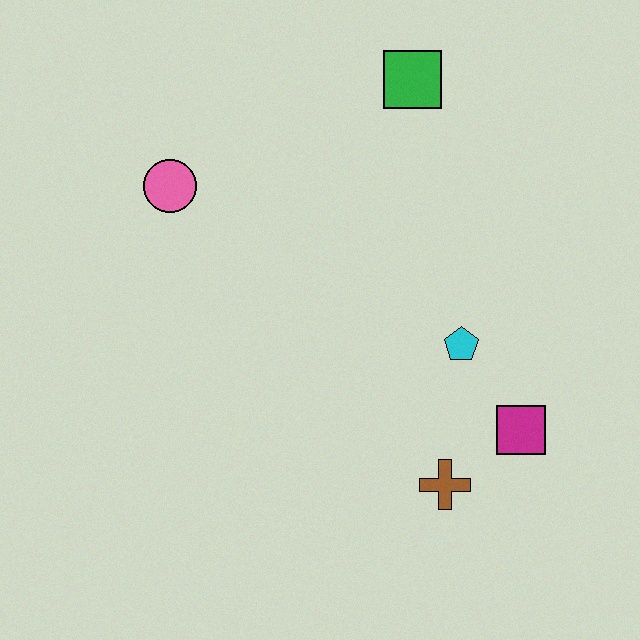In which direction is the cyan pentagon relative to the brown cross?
The cyan pentagon is above the brown cross.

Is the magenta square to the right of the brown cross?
Yes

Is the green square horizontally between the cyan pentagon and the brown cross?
No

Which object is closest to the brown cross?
The magenta square is closest to the brown cross.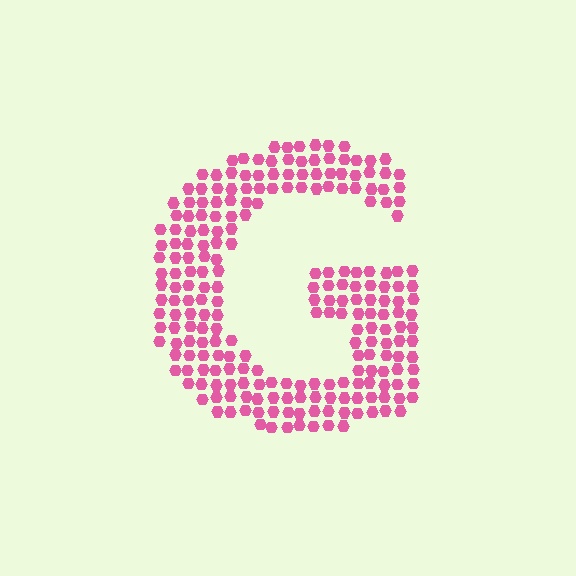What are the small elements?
The small elements are hexagons.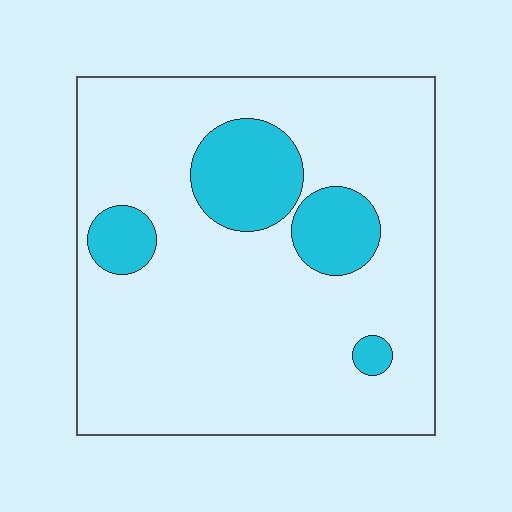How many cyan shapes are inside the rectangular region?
4.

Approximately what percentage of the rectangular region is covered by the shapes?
Approximately 15%.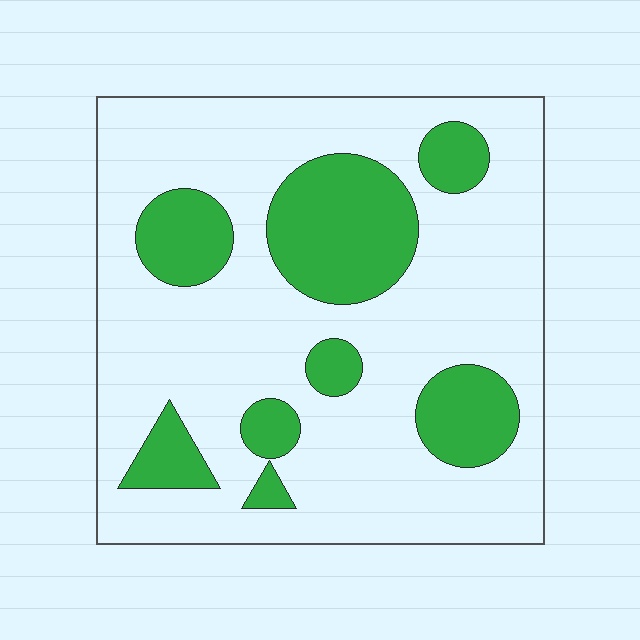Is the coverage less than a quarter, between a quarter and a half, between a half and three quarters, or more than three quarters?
Less than a quarter.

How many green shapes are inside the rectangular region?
8.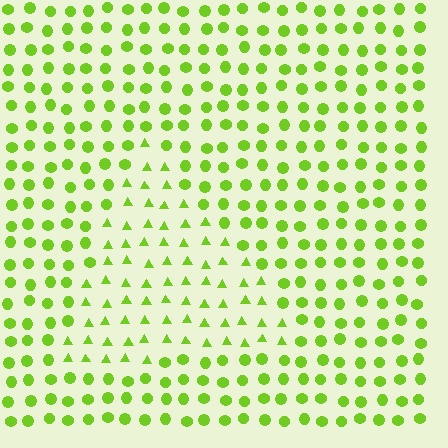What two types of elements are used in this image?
The image uses triangles inside the triangle region and circles outside it.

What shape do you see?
I see a triangle.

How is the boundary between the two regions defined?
The boundary is defined by a change in element shape: triangles inside vs. circles outside. All elements share the same color and spacing.